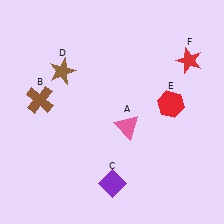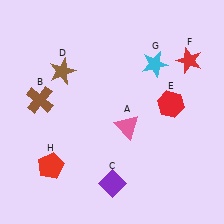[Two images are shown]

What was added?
A cyan star (G), a red pentagon (H) were added in Image 2.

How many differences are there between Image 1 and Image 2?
There are 2 differences between the two images.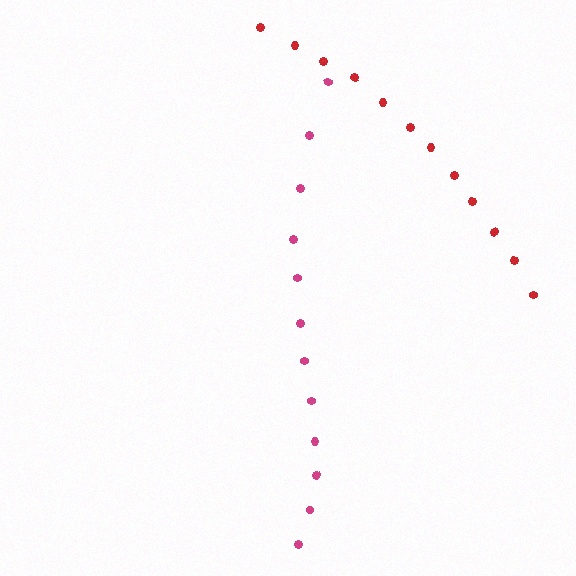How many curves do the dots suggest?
There are 2 distinct paths.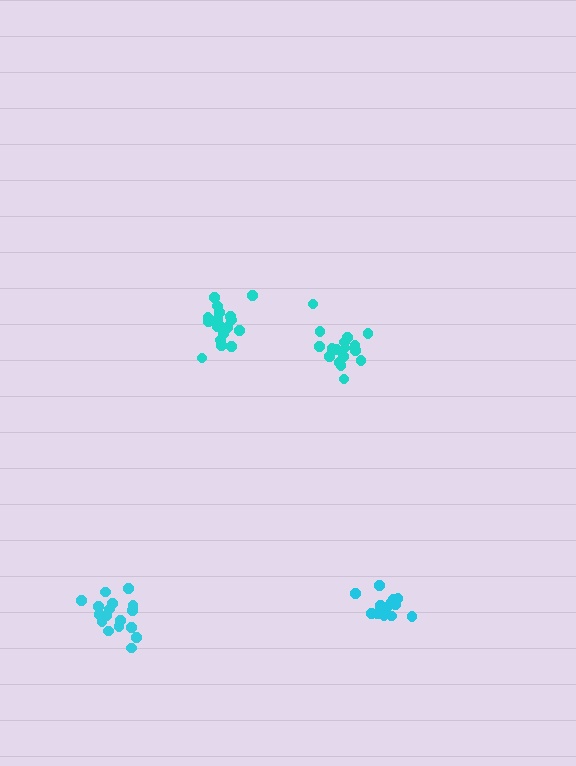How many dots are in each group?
Group 1: 18 dots, Group 2: 15 dots, Group 3: 18 dots, Group 4: 17 dots (68 total).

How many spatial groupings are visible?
There are 4 spatial groupings.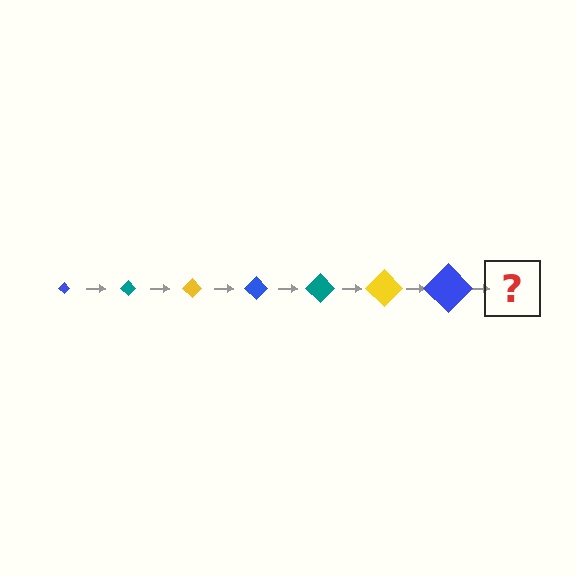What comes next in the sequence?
The next element should be a teal diamond, larger than the previous one.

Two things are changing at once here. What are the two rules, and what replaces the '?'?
The two rules are that the diamond grows larger each step and the color cycles through blue, teal, and yellow. The '?' should be a teal diamond, larger than the previous one.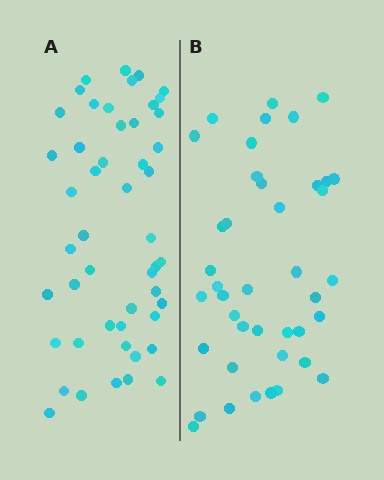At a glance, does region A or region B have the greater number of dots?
Region A (the left region) has more dots.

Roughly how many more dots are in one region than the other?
Region A has roughly 8 or so more dots than region B.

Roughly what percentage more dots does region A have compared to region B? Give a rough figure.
About 20% more.